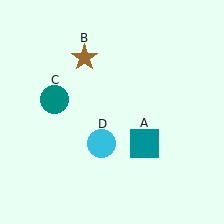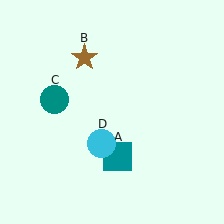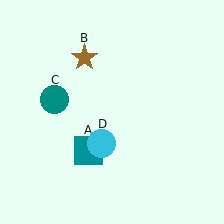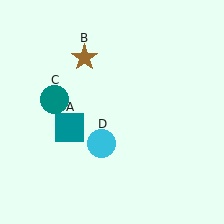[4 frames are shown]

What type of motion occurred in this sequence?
The teal square (object A) rotated clockwise around the center of the scene.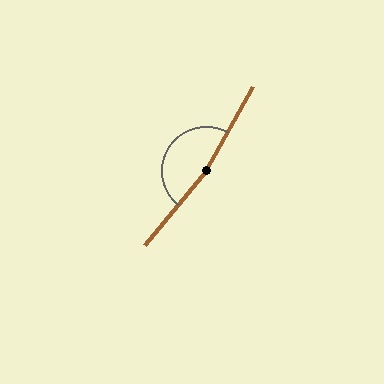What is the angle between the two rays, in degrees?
Approximately 170 degrees.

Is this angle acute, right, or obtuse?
It is obtuse.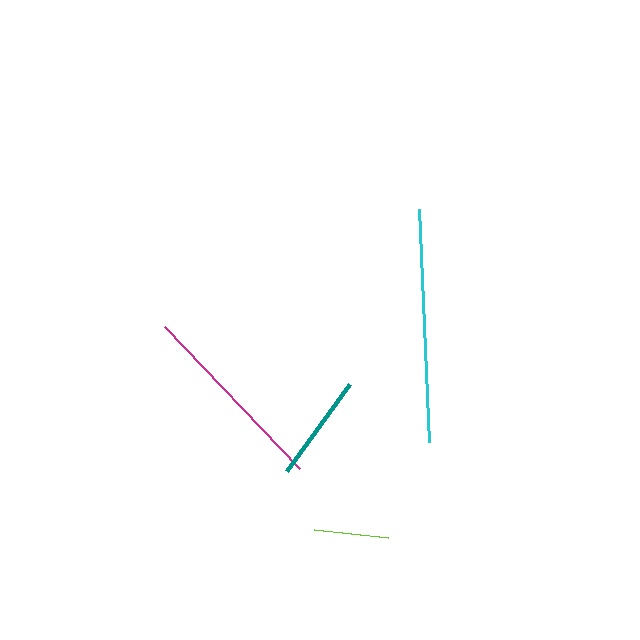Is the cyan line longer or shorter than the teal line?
The cyan line is longer than the teal line.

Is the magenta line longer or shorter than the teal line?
The magenta line is longer than the teal line.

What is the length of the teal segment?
The teal segment is approximately 107 pixels long.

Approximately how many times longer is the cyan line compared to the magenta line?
The cyan line is approximately 1.2 times the length of the magenta line.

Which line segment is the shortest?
The lime line is the shortest at approximately 75 pixels.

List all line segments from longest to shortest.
From longest to shortest: cyan, magenta, teal, lime.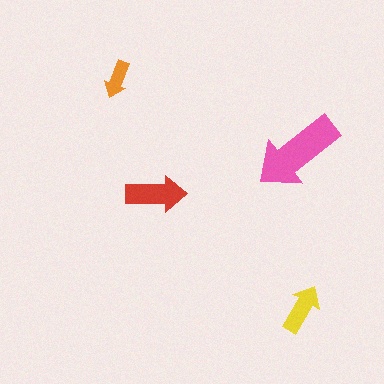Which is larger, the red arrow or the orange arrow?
The red one.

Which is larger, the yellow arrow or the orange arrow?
The yellow one.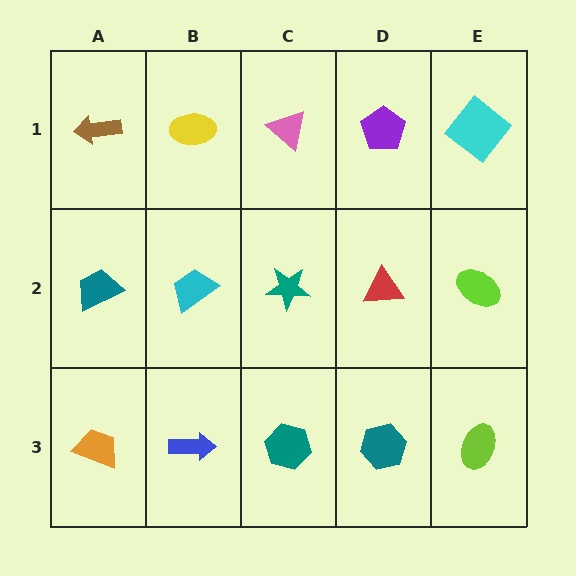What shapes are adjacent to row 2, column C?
A pink triangle (row 1, column C), a teal hexagon (row 3, column C), a cyan trapezoid (row 2, column B), a red triangle (row 2, column D).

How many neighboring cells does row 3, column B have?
3.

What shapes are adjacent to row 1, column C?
A teal star (row 2, column C), a yellow ellipse (row 1, column B), a purple pentagon (row 1, column D).